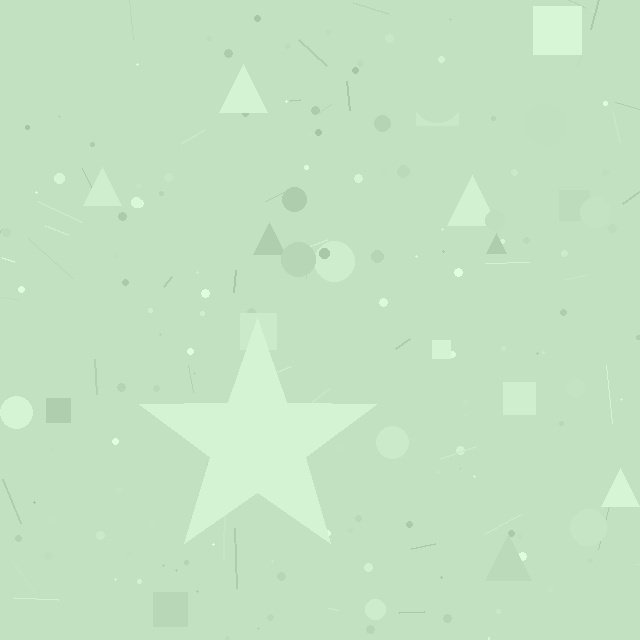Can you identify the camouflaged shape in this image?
The camouflaged shape is a star.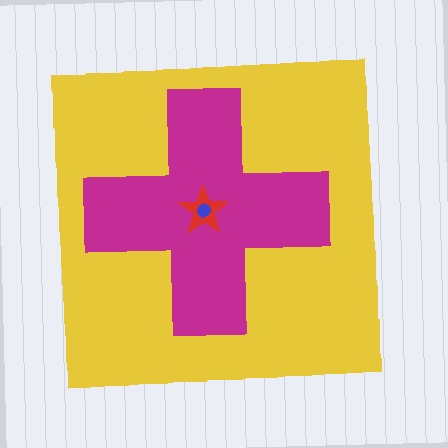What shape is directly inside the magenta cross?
The red star.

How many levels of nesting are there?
4.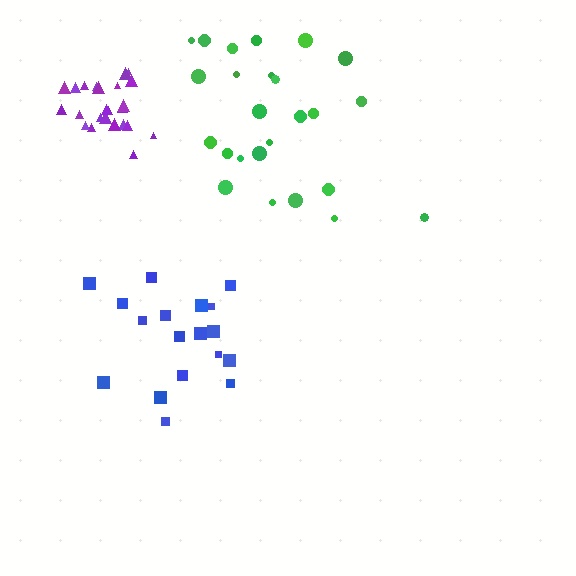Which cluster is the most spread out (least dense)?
Green.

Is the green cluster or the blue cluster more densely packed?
Blue.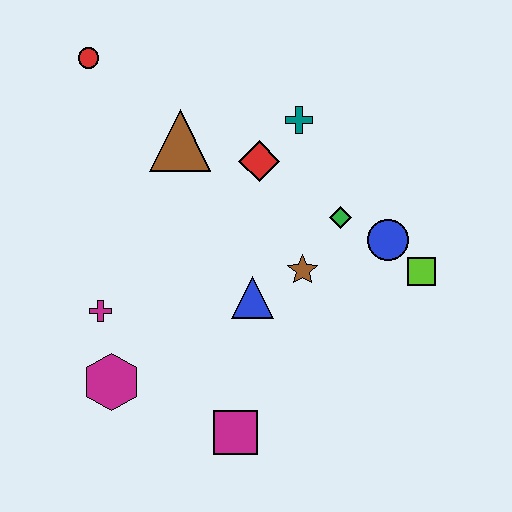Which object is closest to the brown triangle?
The red diamond is closest to the brown triangle.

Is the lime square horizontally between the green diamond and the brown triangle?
No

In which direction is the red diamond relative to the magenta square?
The red diamond is above the magenta square.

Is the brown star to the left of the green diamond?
Yes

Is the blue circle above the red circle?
No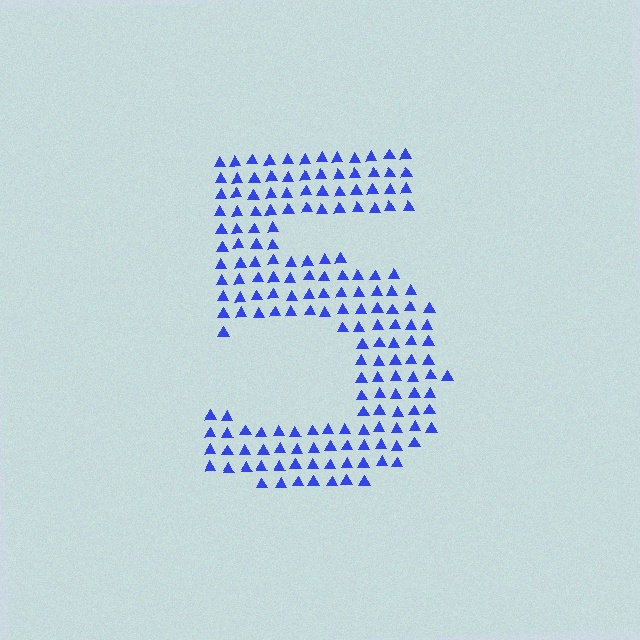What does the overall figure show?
The overall figure shows the digit 5.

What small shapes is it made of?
It is made of small triangles.